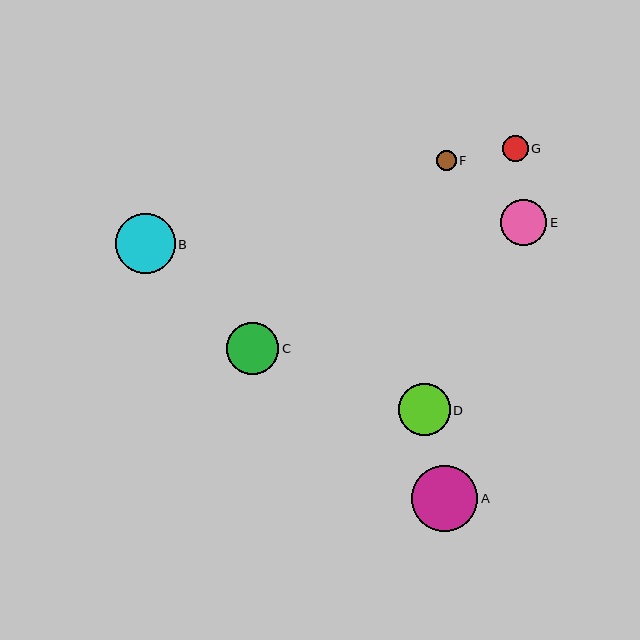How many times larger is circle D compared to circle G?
Circle D is approximately 2.0 times the size of circle G.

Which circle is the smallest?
Circle F is the smallest with a size of approximately 20 pixels.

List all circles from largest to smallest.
From largest to smallest: A, B, C, D, E, G, F.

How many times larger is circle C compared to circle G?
Circle C is approximately 2.0 times the size of circle G.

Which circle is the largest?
Circle A is the largest with a size of approximately 66 pixels.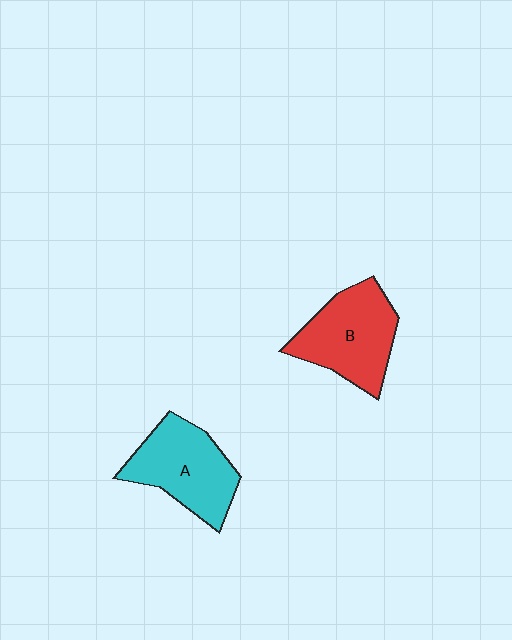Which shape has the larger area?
Shape B (red).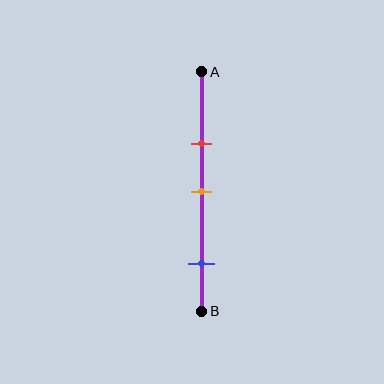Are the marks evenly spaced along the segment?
No, the marks are not evenly spaced.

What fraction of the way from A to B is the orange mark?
The orange mark is approximately 50% (0.5) of the way from A to B.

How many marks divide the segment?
There are 3 marks dividing the segment.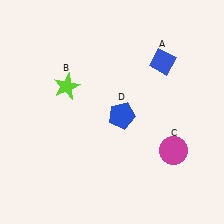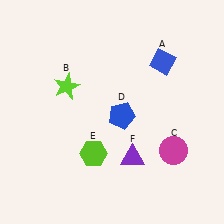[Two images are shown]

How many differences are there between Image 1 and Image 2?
There are 2 differences between the two images.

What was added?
A lime hexagon (E), a purple triangle (F) were added in Image 2.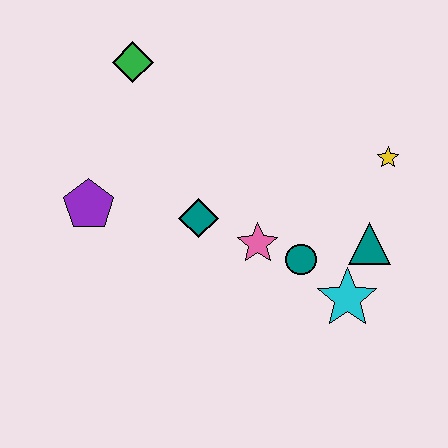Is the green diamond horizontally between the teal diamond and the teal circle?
No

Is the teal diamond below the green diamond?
Yes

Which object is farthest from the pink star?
The green diamond is farthest from the pink star.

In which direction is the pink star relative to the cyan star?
The pink star is to the left of the cyan star.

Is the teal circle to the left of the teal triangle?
Yes